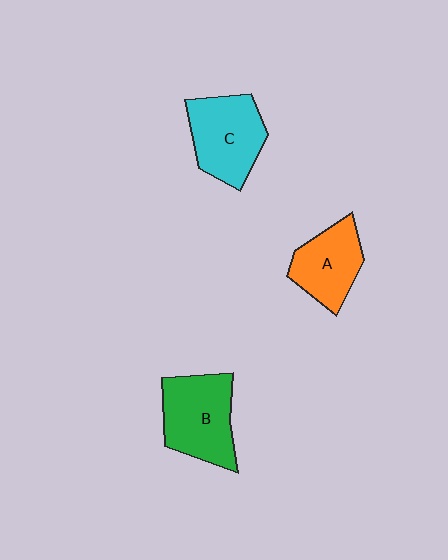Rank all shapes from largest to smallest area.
From largest to smallest: B (green), C (cyan), A (orange).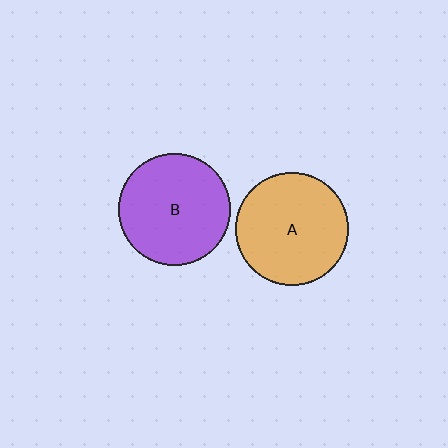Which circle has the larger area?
Circle A (orange).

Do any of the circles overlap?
No, none of the circles overlap.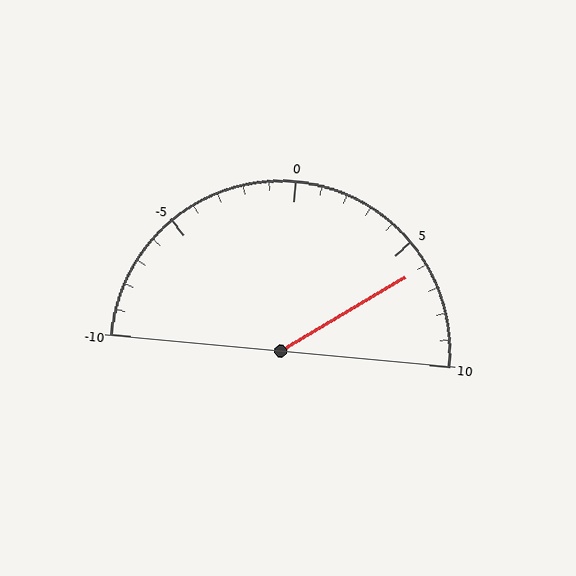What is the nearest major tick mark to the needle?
The nearest major tick mark is 5.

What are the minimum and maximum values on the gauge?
The gauge ranges from -10 to 10.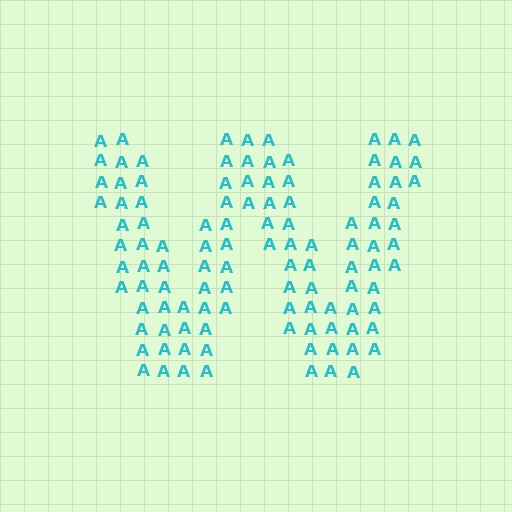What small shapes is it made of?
It is made of small letter A's.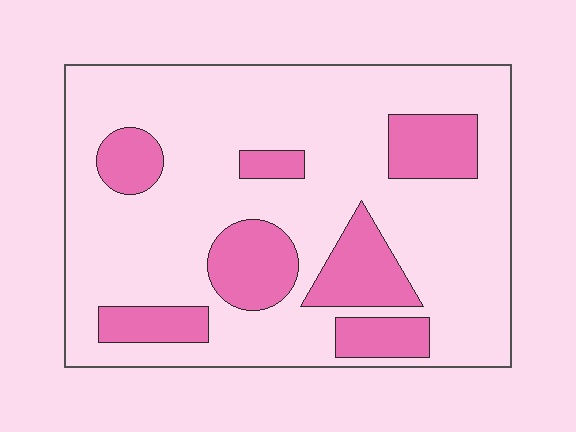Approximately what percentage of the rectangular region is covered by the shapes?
Approximately 25%.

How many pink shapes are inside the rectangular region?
7.